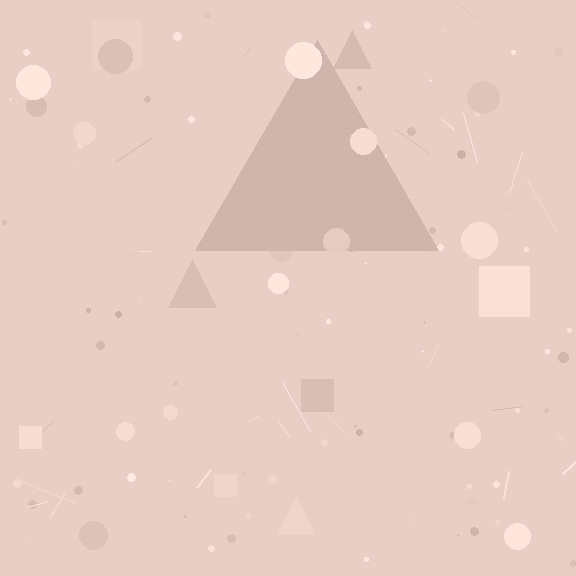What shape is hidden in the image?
A triangle is hidden in the image.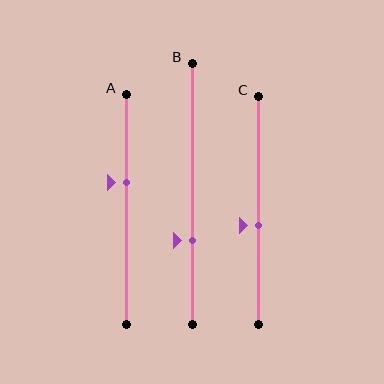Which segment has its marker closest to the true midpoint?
Segment C has its marker closest to the true midpoint.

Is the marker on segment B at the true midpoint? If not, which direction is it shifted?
No, the marker on segment B is shifted downward by about 18% of the segment length.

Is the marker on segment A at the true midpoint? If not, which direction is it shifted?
No, the marker on segment A is shifted upward by about 12% of the segment length.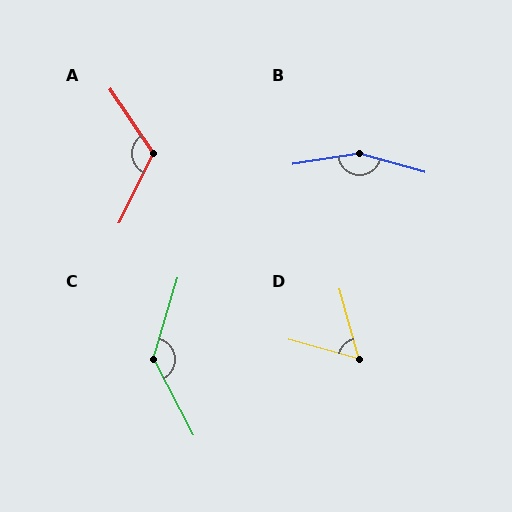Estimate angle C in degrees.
Approximately 136 degrees.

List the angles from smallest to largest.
D (60°), A (120°), C (136°), B (155°).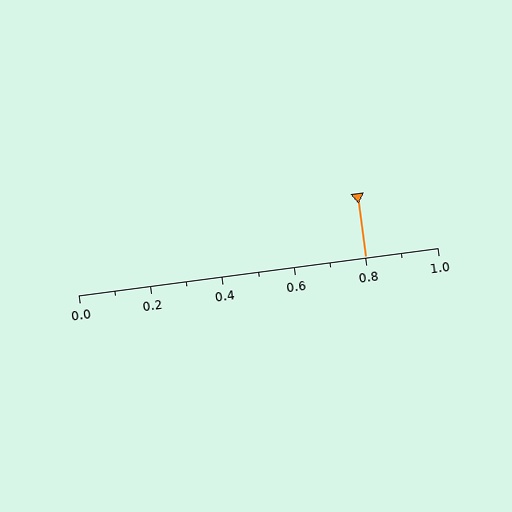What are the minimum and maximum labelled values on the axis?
The axis runs from 0.0 to 1.0.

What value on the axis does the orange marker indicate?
The marker indicates approximately 0.8.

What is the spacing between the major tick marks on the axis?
The major ticks are spaced 0.2 apart.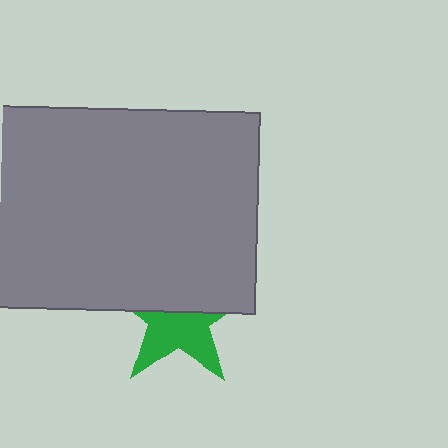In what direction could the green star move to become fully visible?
The green star could move down. That would shift it out from behind the gray rectangle entirely.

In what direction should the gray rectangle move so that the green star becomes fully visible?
The gray rectangle should move up. That is the shortest direction to clear the overlap and leave the green star fully visible.